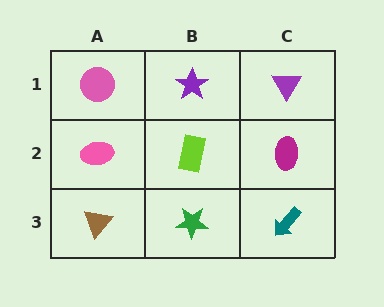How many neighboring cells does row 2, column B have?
4.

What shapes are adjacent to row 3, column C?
A magenta ellipse (row 2, column C), a green star (row 3, column B).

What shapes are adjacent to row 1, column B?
A lime rectangle (row 2, column B), a pink circle (row 1, column A), a purple triangle (row 1, column C).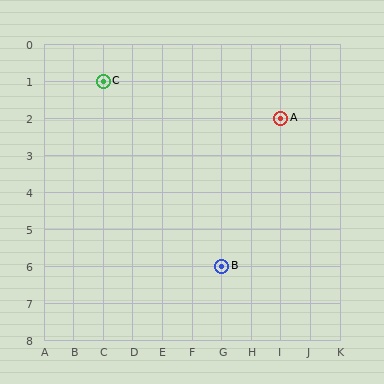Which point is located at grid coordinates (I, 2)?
Point A is at (I, 2).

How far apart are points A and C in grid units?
Points A and C are 6 columns and 1 row apart (about 6.1 grid units diagonally).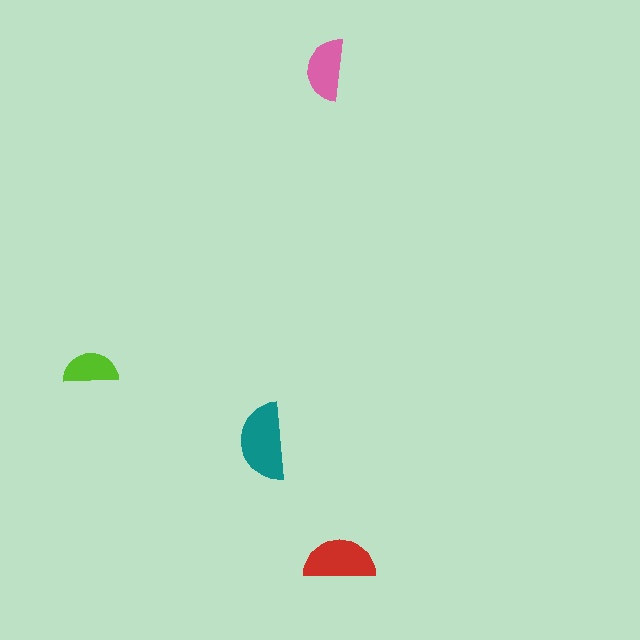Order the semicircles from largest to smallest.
the teal one, the red one, the pink one, the lime one.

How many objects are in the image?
There are 4 objects in the image.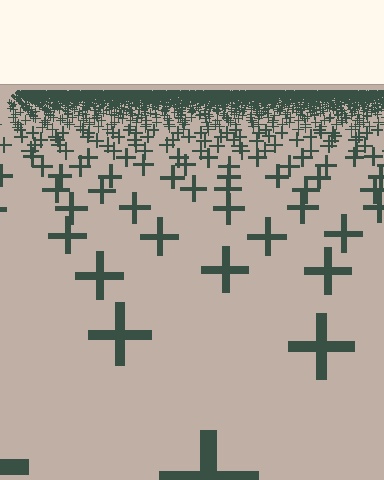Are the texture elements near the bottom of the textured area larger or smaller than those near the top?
Larger. Near the bottom, elements are closer to the viewer and appear at a bigger on-screen size.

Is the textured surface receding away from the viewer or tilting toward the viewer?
The surface is receding away from the viewer. Texture elements get smaller and denser toward the top.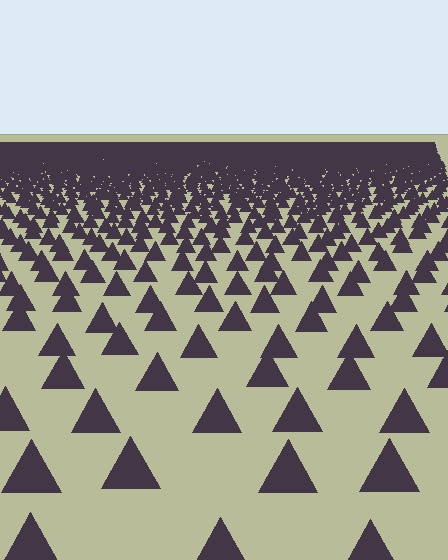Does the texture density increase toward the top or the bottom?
Density increases toward the top.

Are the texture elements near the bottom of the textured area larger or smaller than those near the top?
Larger. Near the bottom, elements are closer to the viewer and appear at a bigger on-screen size.